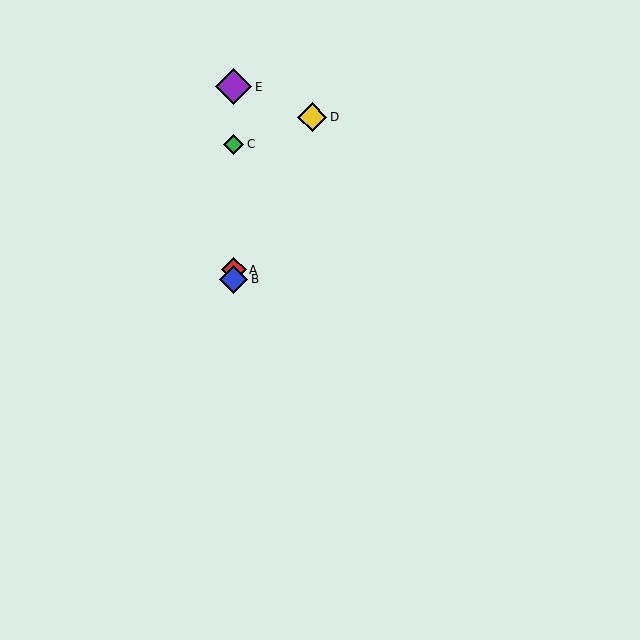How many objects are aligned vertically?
4 objects (A, B, C, E) are aligned vertically.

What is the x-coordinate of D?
Object D is at x≈312.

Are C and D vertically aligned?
No, C is at x≈234 and D is at x≈312.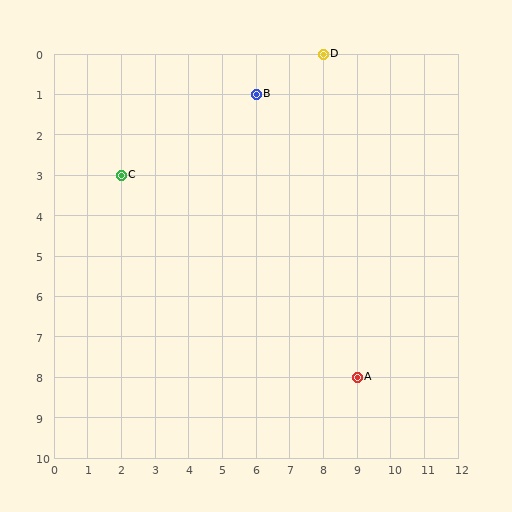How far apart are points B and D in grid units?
Points B and D are 2 columns and 1 row apart (about 2.2 grid units diagonally).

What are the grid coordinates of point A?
Point A is at grid coordinates (9, 8).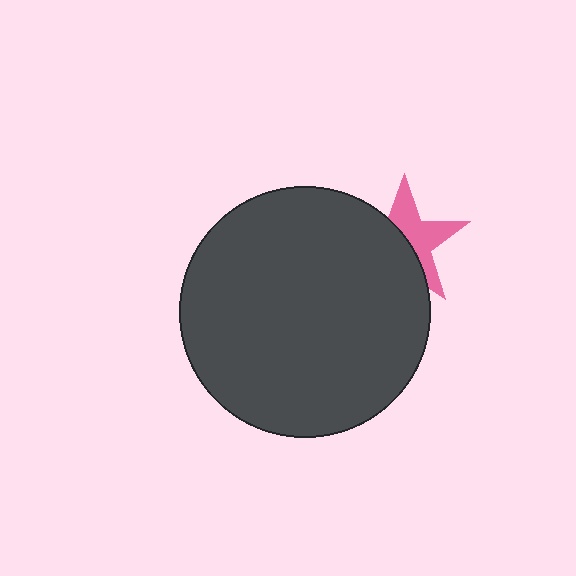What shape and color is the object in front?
The object in front is a dark gray circle.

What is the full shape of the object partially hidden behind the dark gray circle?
The partially hidden object is a pink star.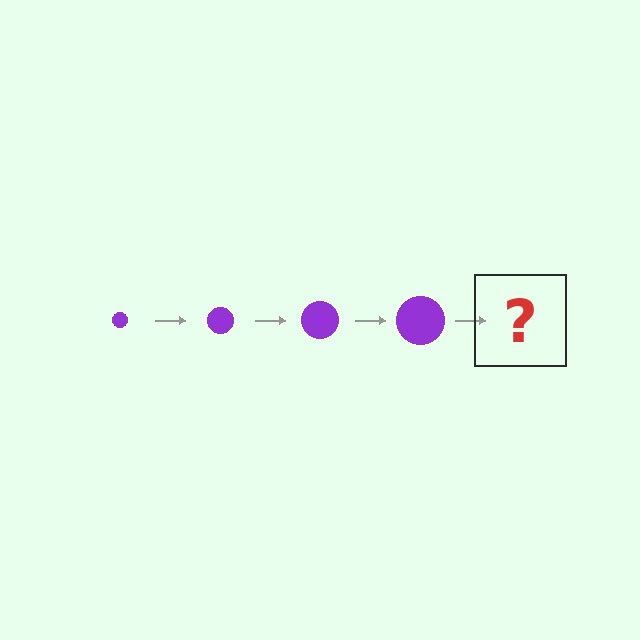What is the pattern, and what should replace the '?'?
The pattern is that the circle gets progressively larger each step. The '?' should be a purple circle, larger than the previous one.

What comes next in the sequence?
The next element should be a purple circle, larger than the previous one.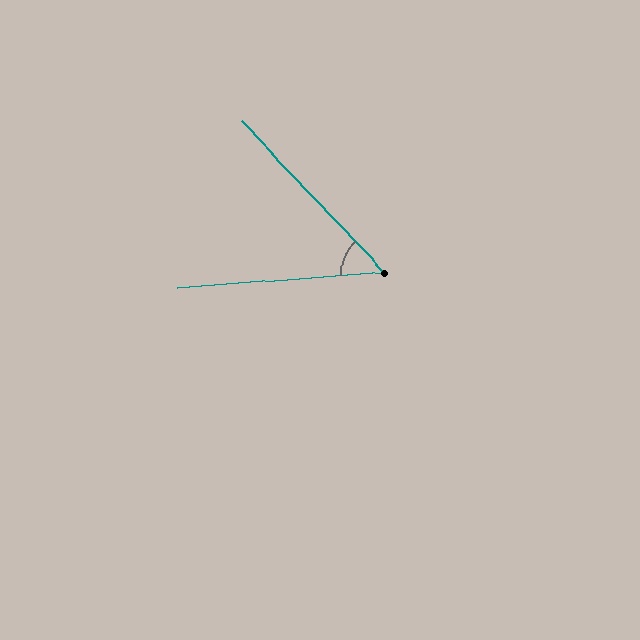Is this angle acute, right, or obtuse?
It is acute.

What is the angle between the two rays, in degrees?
Approximately 51 degrees.